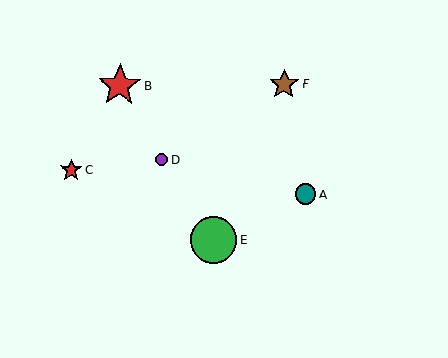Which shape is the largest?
The green circle (labeled E) is the largest.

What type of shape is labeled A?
Shape A is a teal circle.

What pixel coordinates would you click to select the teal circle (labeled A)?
Click at (306, 194) to select the teal circle A.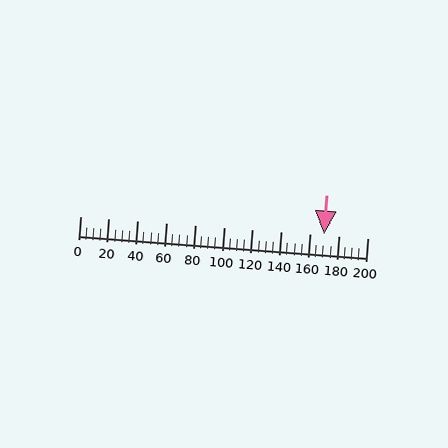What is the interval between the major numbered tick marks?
The major tick marks are spaced 20 units apart.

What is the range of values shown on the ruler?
The ruler shows values from 0 to 200.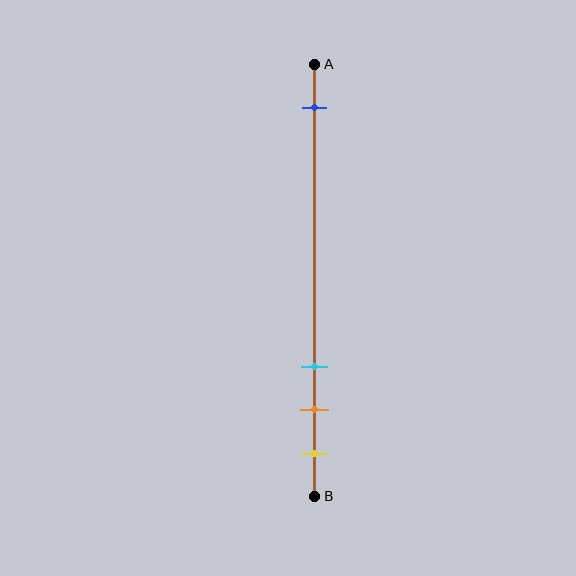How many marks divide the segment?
There are 4 marks dividing the segment.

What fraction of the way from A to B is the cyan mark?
The cyan mark is approximately 70% (0.7) of the way from A to B.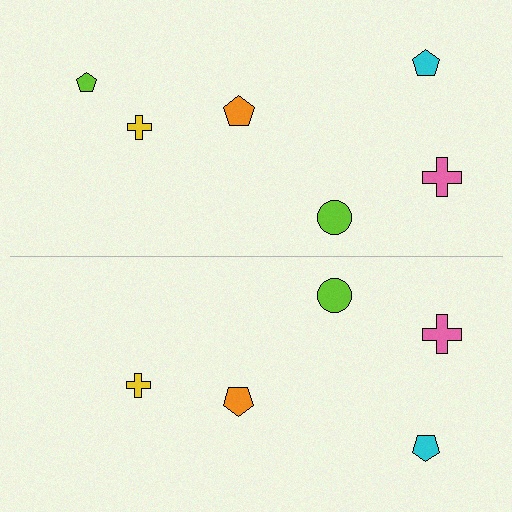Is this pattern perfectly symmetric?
No, the pattern is not perfectly symmetric. A lime pentagon is missing from the bottom side.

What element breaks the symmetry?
A lime pentagon is missing from the bottom side.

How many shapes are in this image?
There are 11 shapes in this image.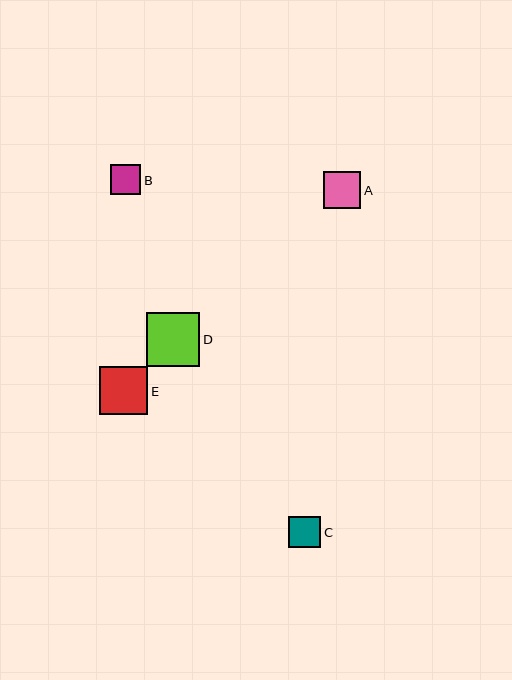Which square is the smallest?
Square B is the smallest with a size of approximately 30 pixels.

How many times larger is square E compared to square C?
Square E is approximately 1.5 times the size of square C.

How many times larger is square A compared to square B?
Square A is approximately 1.2 times the size of square B.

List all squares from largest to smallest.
From largest to smallest: D, E, A, C, B.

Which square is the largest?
Square D is the largest with a size of approximately 53 pixels.